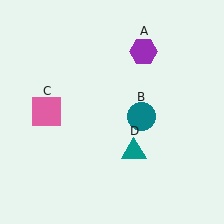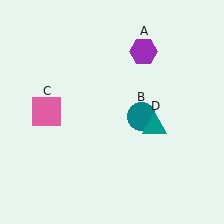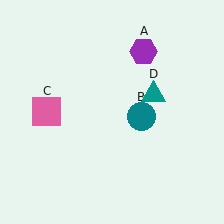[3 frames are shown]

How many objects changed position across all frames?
1 object changed position: teal triangle (object D).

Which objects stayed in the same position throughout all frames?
Purple hexagon (object A) and teal circle (object B) and pink square (object C) remained stationary.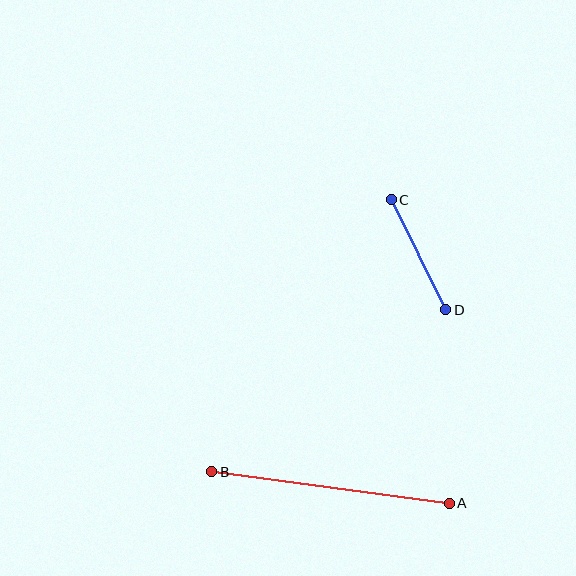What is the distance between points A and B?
The distance is approximately 240 pixels.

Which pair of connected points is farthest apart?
Points A and B are farthest apart.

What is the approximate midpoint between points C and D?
The midpoint is at approximately (418, 255) pixels.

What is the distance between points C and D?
The distance is approximately 122 pixels.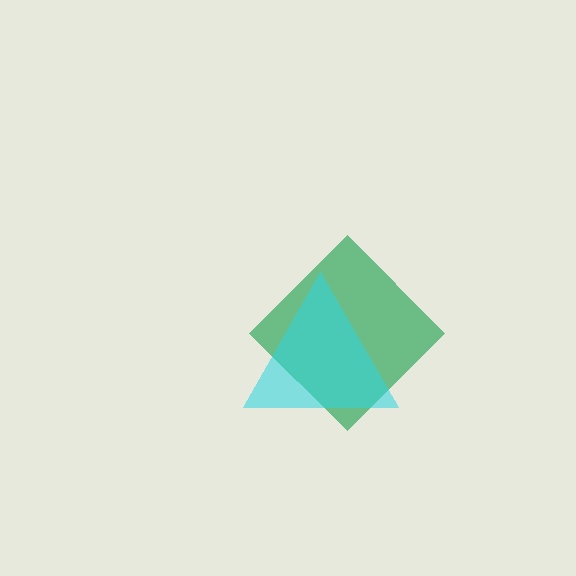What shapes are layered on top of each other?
The layered shapes are: a green diamond, a cyan triangle.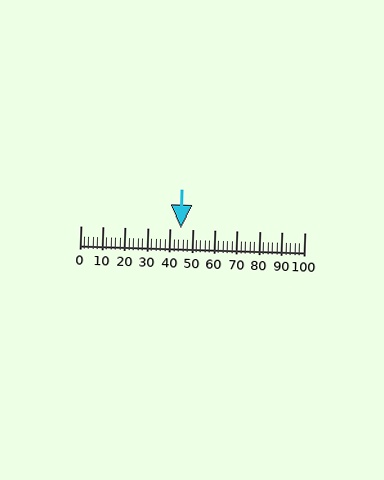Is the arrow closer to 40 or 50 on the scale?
The arrow is closer to 40.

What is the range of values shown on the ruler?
The ruler shows values from 0 to 100.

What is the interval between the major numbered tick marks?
The major tick marks are spaced 10 units apart.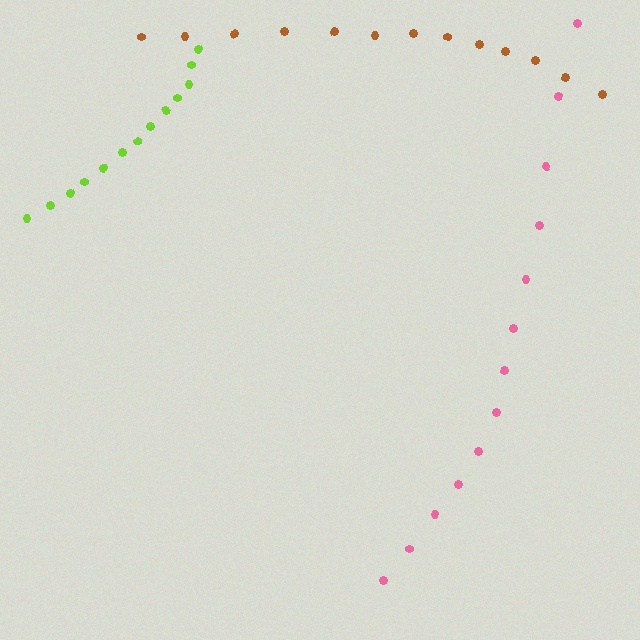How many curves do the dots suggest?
There are 3 distinct paths.